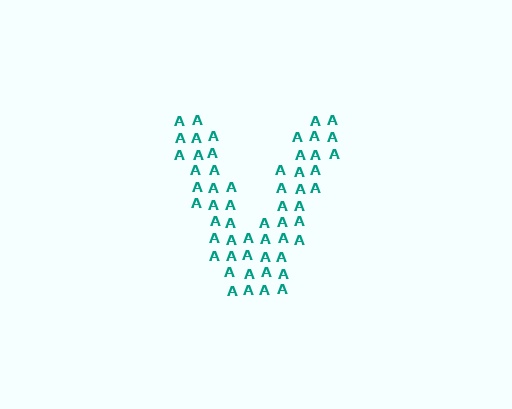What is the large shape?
The large shape is the letter V.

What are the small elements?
The small elements are letter A's.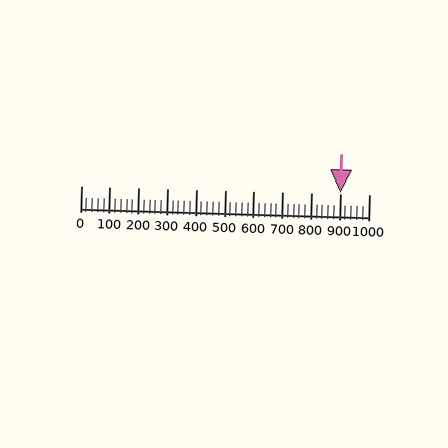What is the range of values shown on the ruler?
The ruler shows values from 0 to 1000.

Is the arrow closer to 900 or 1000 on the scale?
The arrow is closer to 900.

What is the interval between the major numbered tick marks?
The major tick marks are spaced 100 units apart.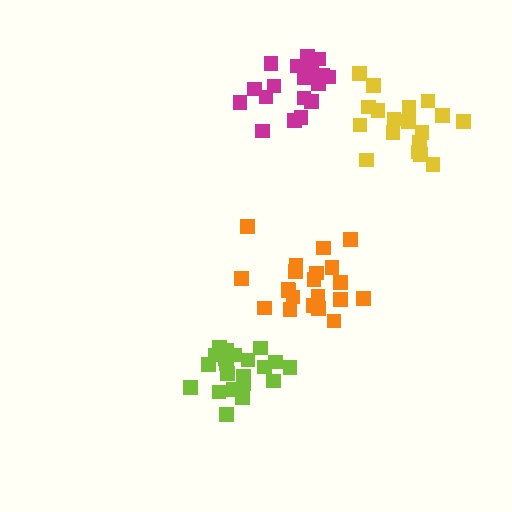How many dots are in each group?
Group 1: 21 dots, Group 2: 21 dots, Group 3: 21 dots, Group 4: 18 dots (81 total).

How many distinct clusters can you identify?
There are 4 distinct clusters.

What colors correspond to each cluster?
The clusters are colored: lime, magenta, orange, yellow.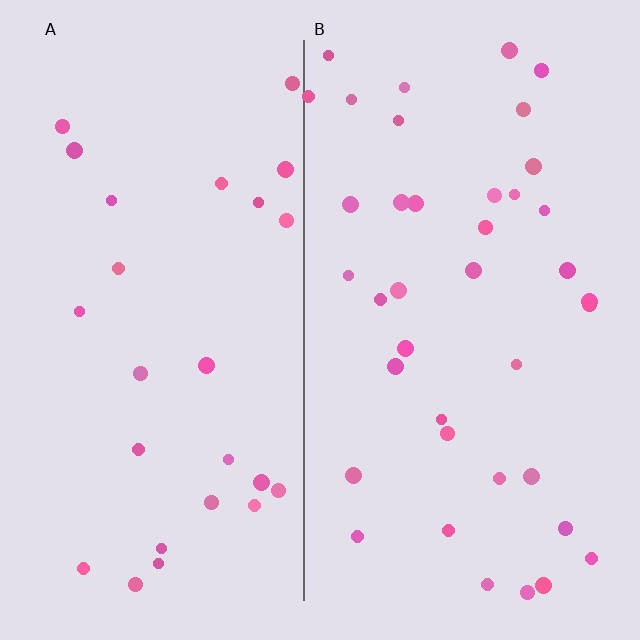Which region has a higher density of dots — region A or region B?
B (the right).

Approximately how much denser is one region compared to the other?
Approximately 1.5× — region B over region A.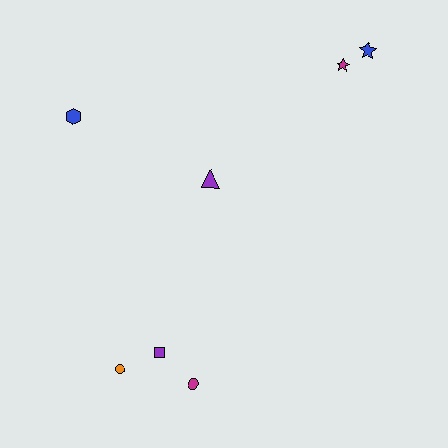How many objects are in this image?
There are 7 objects.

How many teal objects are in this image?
There are no teal objects.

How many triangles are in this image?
There is 1 triangle.